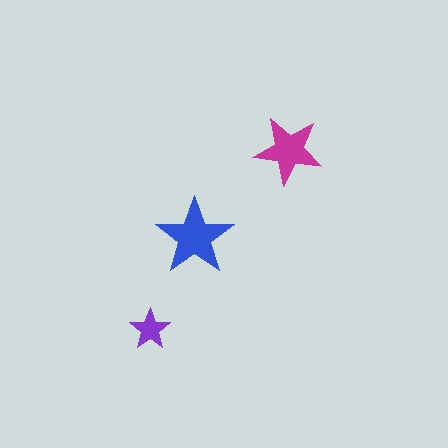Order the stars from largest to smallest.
the blue one, the magenta one, the purple one.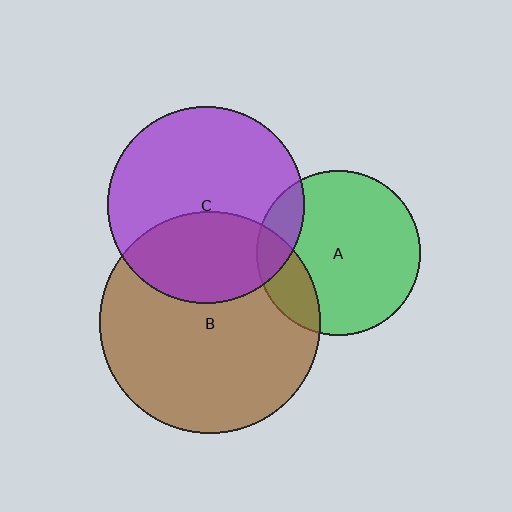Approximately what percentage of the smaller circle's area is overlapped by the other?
Approximately 35%.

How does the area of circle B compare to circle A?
Approximately 1.8 times.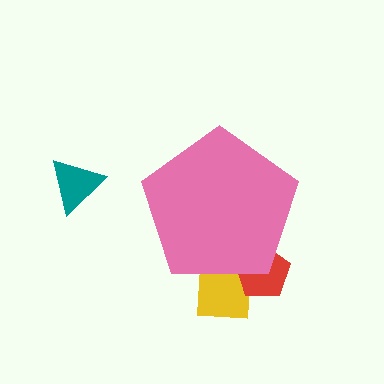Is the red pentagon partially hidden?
Yes, the red pentagon is partially hidden behind the pink pentagon.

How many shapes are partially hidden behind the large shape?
2 shapes are partially hidden.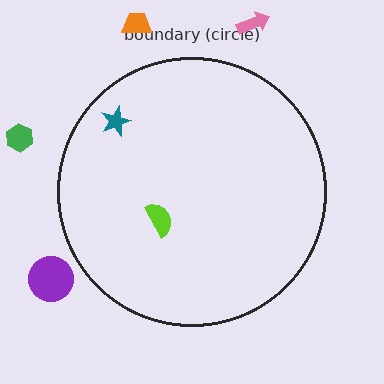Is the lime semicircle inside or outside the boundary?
Inside.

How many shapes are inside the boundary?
2 inside, 4 outside.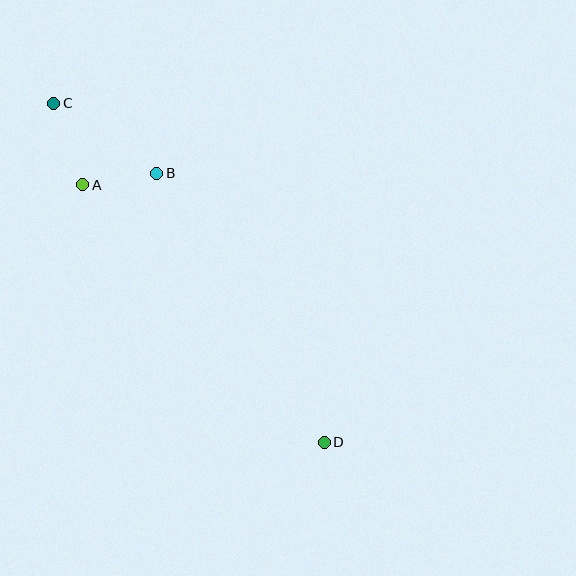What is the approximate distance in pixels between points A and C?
The distance between A and C is approximately 86 pixels.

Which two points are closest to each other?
Points A and B are closest to each other.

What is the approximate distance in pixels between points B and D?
The distance between B and D is approximately 317 pixels.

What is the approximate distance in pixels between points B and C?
The distance between B and C is approximately 125 pixels.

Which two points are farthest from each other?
Points C and D are farthest from each other.